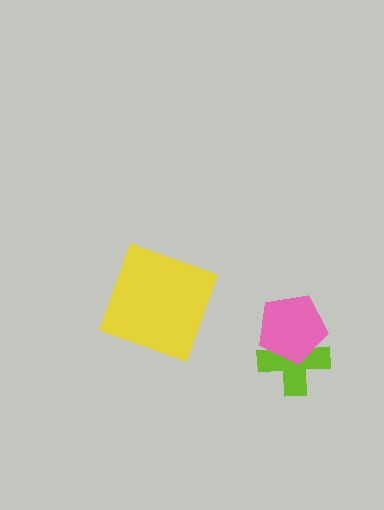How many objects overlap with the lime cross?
1 object overlaps with the lime cross.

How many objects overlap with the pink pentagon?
1 object overlaps with the pink pentagon.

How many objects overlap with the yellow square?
0 objects overlap with the yellow square.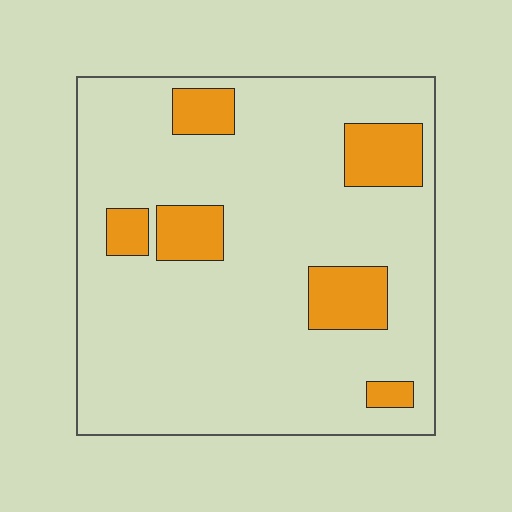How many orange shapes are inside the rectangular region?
6.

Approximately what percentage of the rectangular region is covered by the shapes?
Approximately 15%.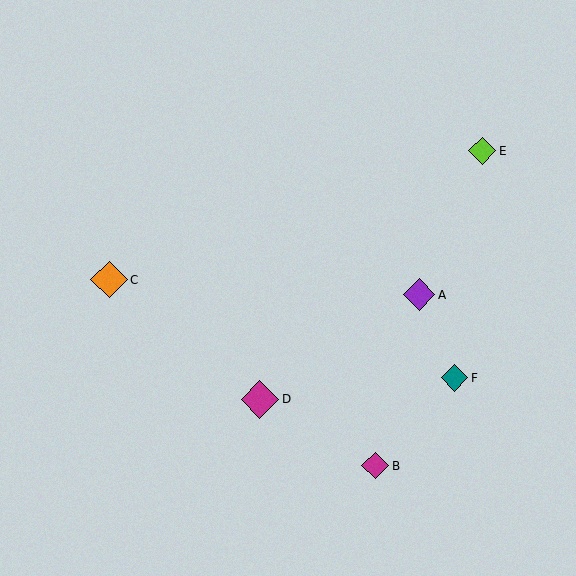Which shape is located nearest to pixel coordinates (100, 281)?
The orange diamond (labeled C) at (109, 280) is nearest to that location.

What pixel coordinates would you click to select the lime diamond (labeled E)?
Click at (482, 151) to select the lime diamond E.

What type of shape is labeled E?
Shape E is a lime diamond.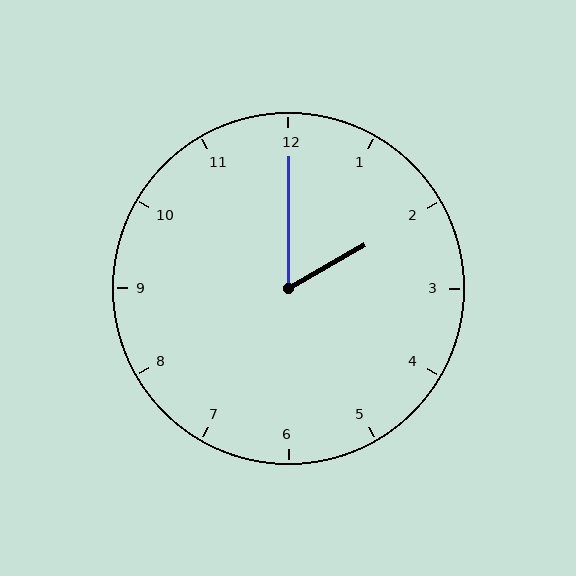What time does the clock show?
2:00.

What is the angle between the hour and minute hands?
Approximately 60 degrees.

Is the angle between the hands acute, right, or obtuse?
It is acute.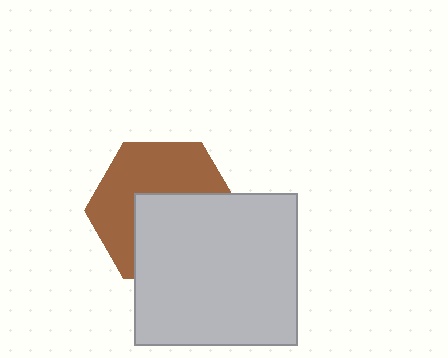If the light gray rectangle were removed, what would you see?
You would see the complete brown hexagon.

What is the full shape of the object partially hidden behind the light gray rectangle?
The partially hidden object is a brown hexagon.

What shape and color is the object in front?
The object in front is a light gray rectangle.